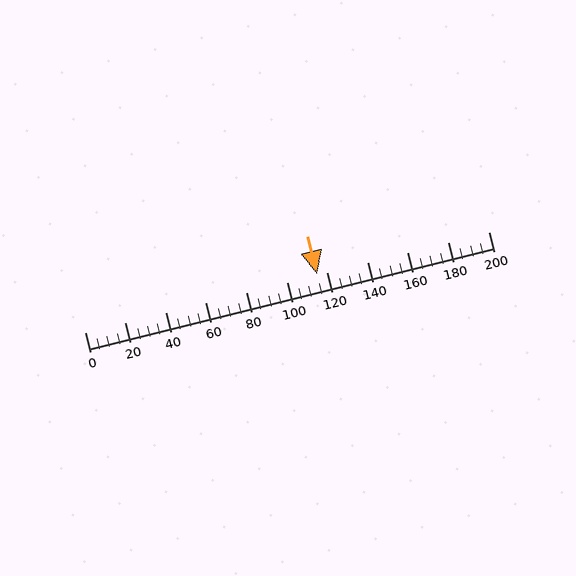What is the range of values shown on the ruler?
The ruler shows values from 0 to 200.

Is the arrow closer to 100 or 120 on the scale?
The arrow is closer to 120.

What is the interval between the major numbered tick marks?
The major tick marks are spaced 20 units apart.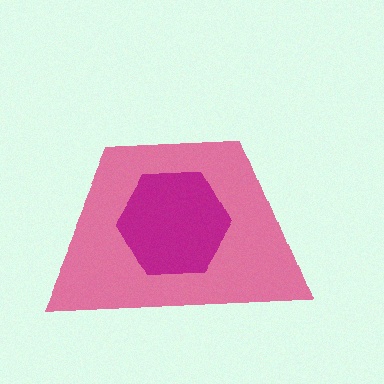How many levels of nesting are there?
2.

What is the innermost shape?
The magenta hexagon.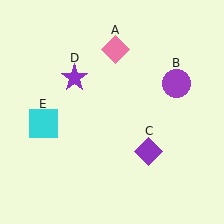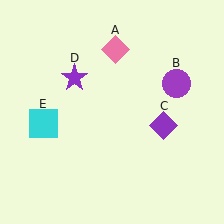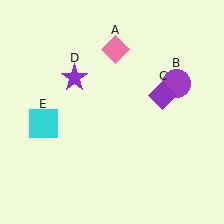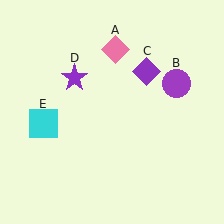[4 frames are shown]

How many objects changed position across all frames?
1 object changed position: purple diamond (object C).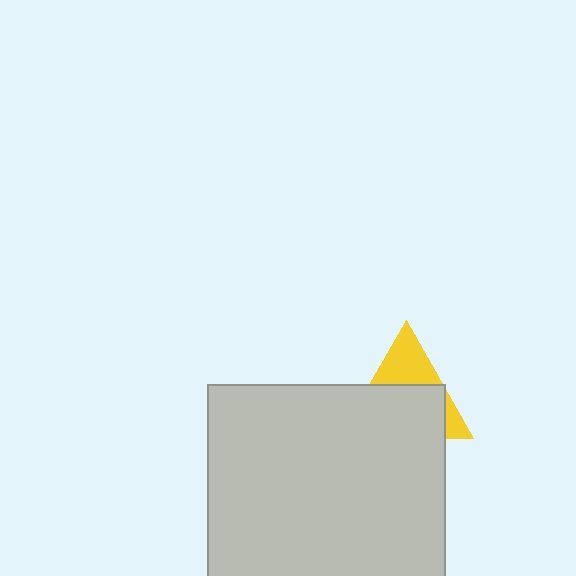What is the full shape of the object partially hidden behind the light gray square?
The partially hidden object is a yellow triangle.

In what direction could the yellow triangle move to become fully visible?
The yellow triangle could move up. That would shift it out from behind the light gray square entirely.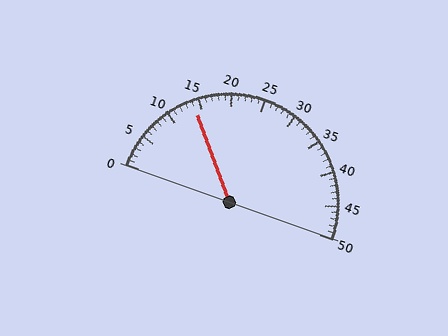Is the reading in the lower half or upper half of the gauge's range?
The reading is in the lower half of the range (0 to 50).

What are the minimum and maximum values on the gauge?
The gauge ranges from 0 to 50.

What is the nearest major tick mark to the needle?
The nearest major tick mark is 15.